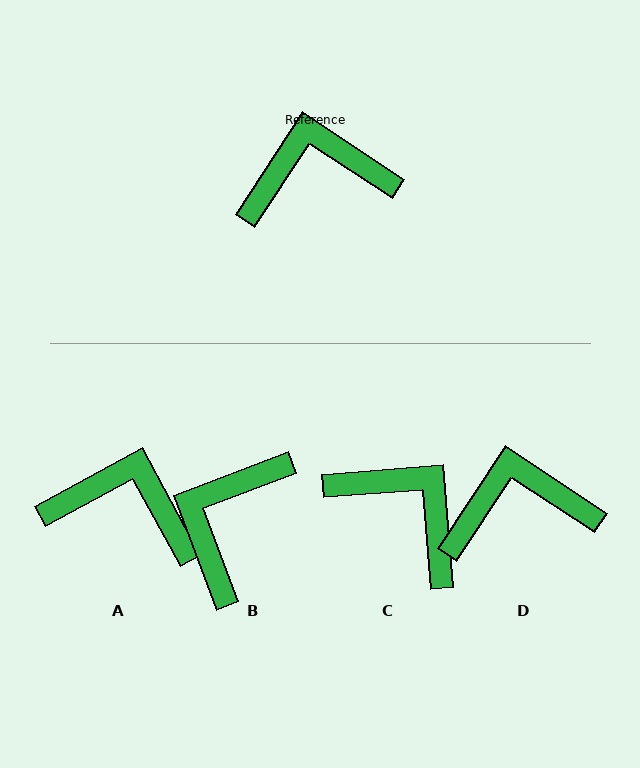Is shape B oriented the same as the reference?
No, it is off by about 54 degrees.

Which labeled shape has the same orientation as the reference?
D.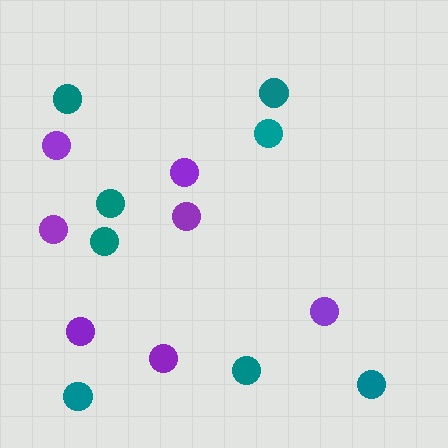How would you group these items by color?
There are 2 groups: one group of purple circles (7) and one group of teal circles (8).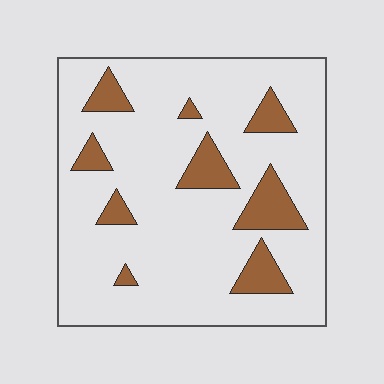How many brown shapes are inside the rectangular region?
9.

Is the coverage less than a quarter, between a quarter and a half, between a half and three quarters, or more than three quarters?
Less than a quarter.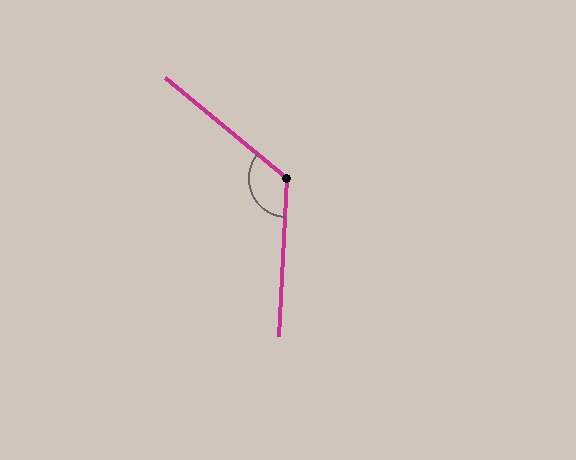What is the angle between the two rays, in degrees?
Approximately 127 degrees.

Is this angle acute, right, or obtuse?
It is obtuse.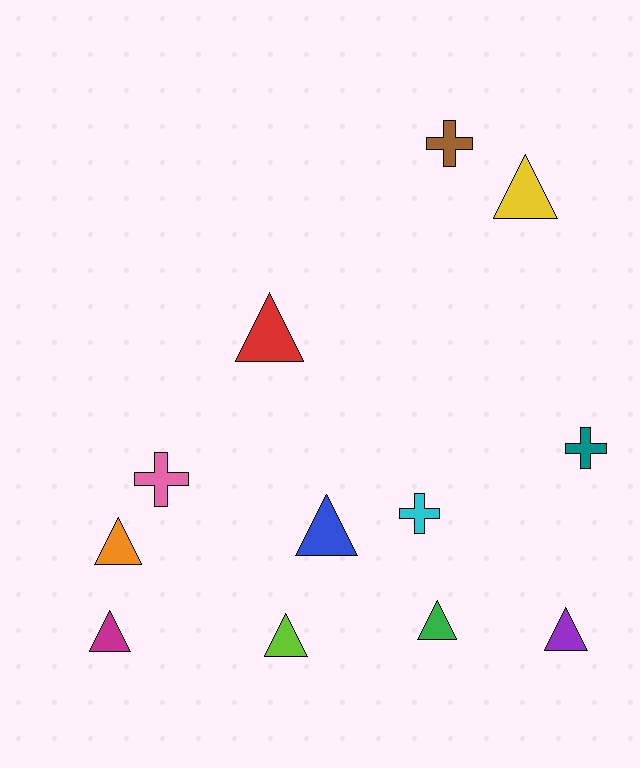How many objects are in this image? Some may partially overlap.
There are 12 objects.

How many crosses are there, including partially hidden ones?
There are 4 crosses.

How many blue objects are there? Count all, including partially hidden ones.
There is 1 blue object.